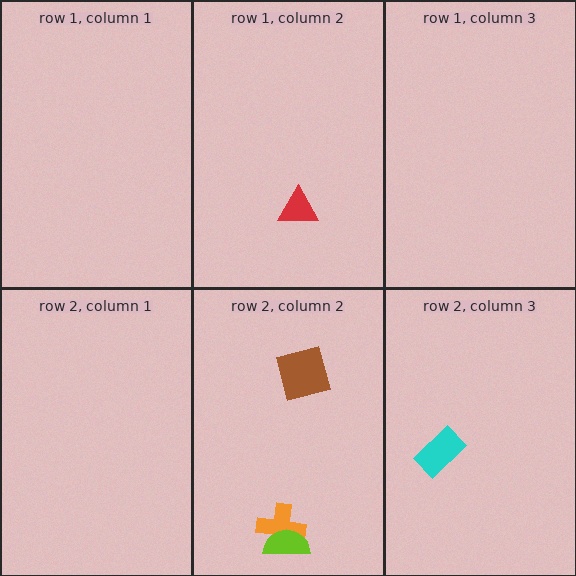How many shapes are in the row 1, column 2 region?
1.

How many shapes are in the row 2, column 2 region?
3.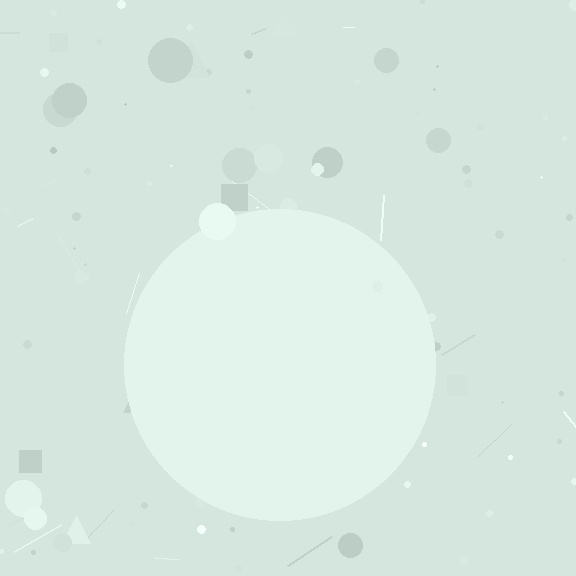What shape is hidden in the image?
A circle is hidden in the image.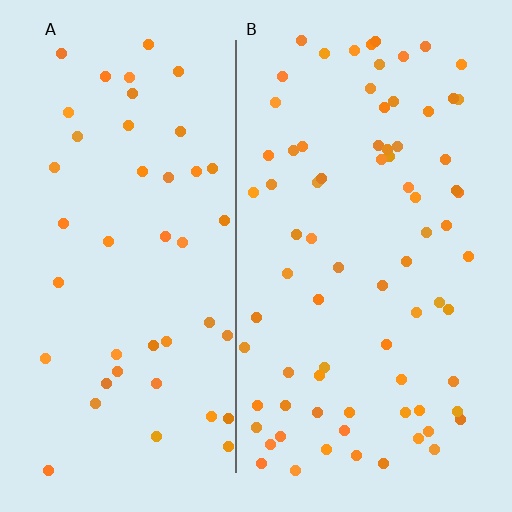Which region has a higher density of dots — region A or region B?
B (the right).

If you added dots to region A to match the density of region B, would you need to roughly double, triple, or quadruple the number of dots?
Approximately double.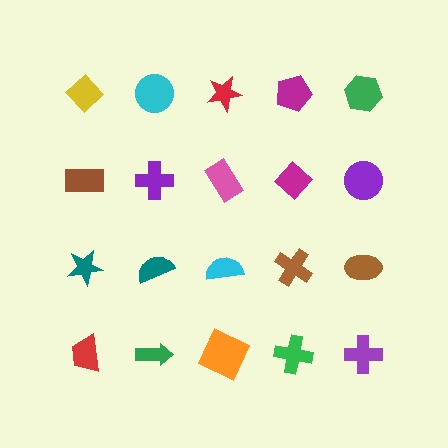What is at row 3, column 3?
A cyan semicircle.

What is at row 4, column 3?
An orange square.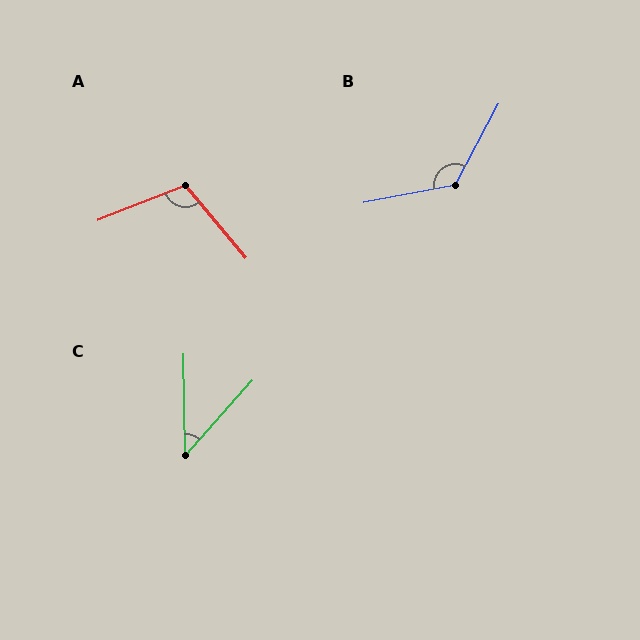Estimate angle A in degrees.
Approximately 108 degrees.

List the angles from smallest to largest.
C (42°), A (108°), B (129°).